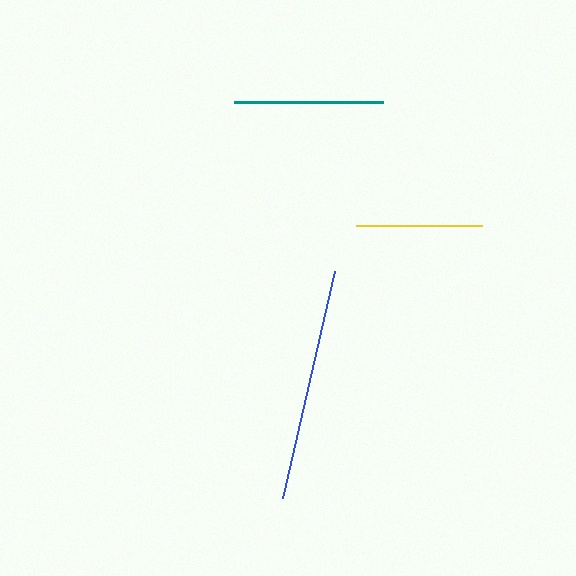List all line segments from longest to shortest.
From longest to shortest: blue, teal, yellow.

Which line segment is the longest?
The blue line is the longest at approximately 232 pixels.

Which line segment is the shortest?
The yellow line is the shortest at approximately 127 pixels.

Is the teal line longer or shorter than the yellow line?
The teal line is longer than the yellow line.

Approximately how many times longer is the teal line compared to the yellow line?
The teal line is approximately 1.2 times the length of the yellow line.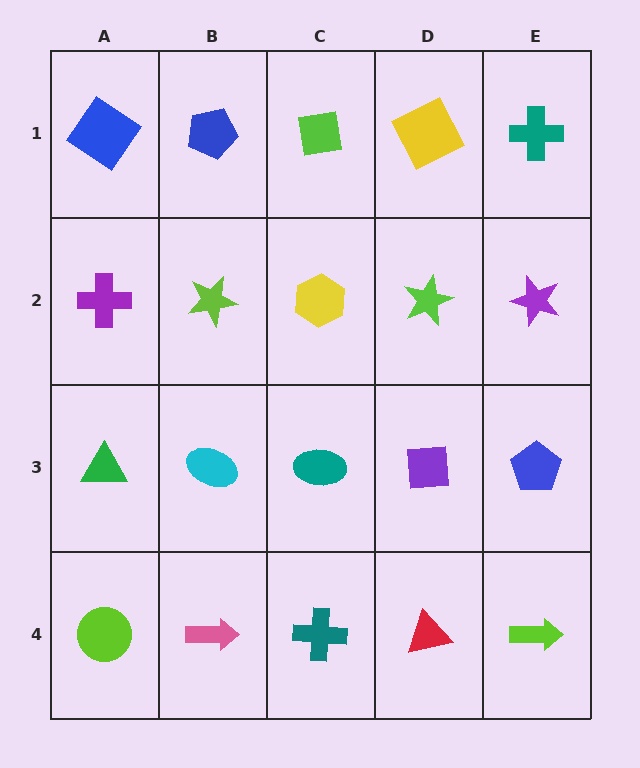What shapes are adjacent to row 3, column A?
A purple cross (row 2, column A), a lime circle (row 4, column A), a cyan ellipse (row 3, column B).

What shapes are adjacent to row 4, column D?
A purple square (row 3, column D), a teal cross (row 4, column C), a lime arrow (row 4, column E).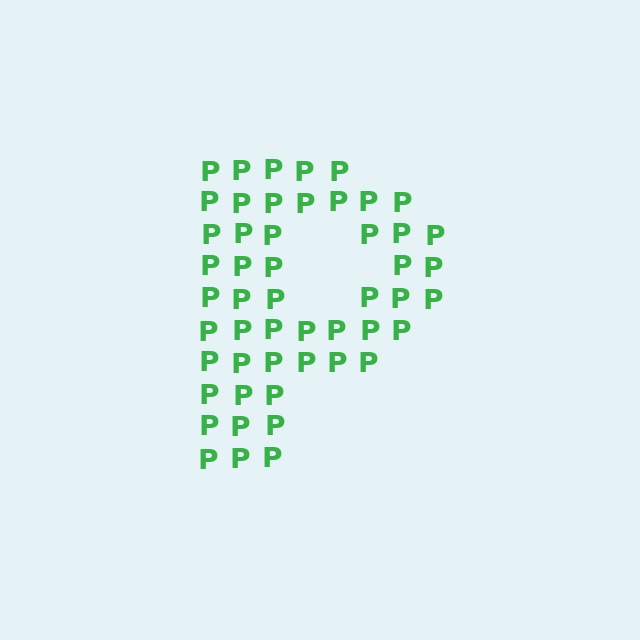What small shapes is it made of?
It is made of small letter P's.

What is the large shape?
The large shape is the letter P.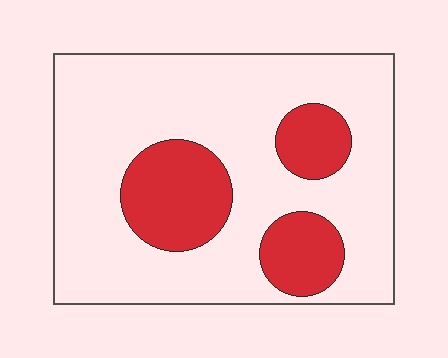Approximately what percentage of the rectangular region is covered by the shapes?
Approximately 25%.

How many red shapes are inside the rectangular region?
3.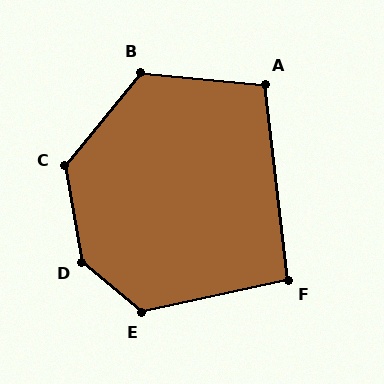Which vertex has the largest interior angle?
D, at approximately 140 degrees.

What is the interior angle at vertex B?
Approximately 124 degrees (obtuse).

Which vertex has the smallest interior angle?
F, at approximately 96 degrees.